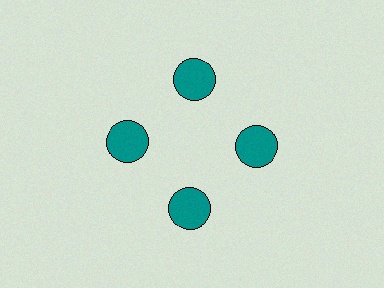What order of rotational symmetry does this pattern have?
This pattern has 4-fold rotational symmetry.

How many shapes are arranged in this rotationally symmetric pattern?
There are 4 shapes, arranged in 4 groups of 1.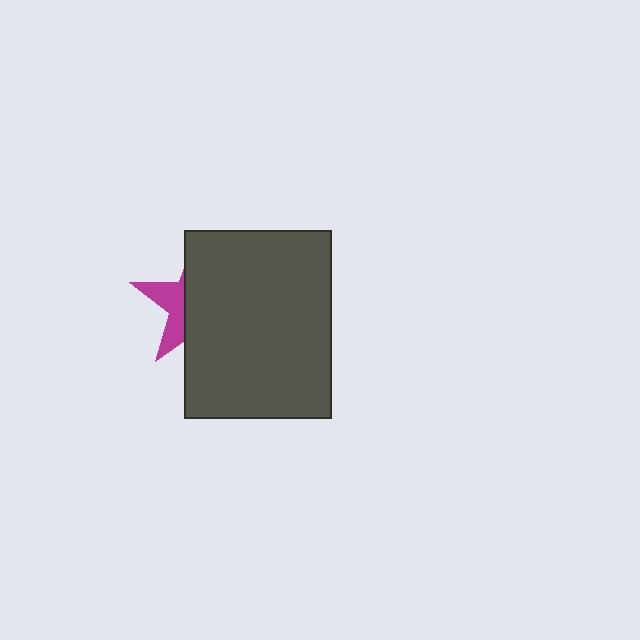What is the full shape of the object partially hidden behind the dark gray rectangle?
The partially hidden object is a magenta star.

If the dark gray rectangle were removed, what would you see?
You would see the complete magenta star.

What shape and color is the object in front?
The object in front is a dark gray rectangle.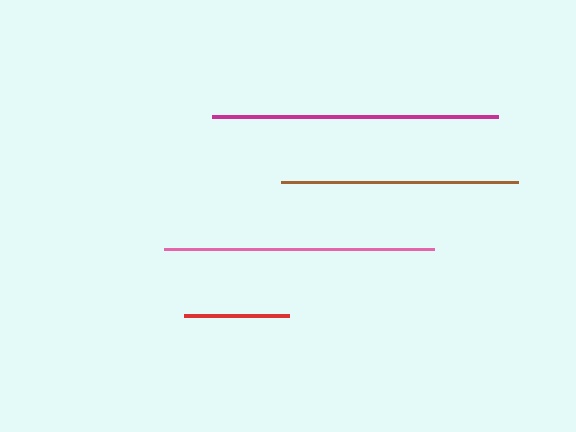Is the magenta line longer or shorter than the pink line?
The magenta line is longer than the pink line.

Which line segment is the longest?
The magenta line is the longest at approximately 286 pixels.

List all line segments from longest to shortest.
From longest to shortest: magenta, pink, brown, red.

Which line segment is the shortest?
The red line is the shortest at approximately 105 pixels.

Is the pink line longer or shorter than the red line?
The pink line is longer than the red line.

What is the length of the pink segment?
The pink segment is approximately 270 pixels long.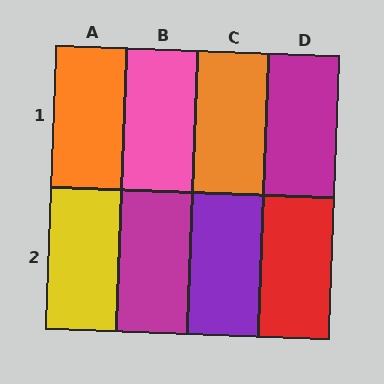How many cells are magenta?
2 cells are magenta.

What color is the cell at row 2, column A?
Yellow.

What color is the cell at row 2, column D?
Red.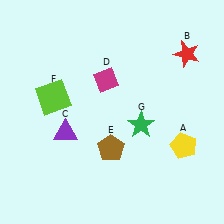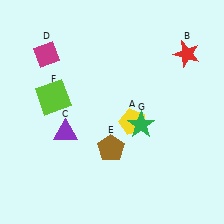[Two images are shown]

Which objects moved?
The objects that moved are: the yellow pentagon (A), the magenta diamond (D).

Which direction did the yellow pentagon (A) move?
The yellow pentagon (A) moved left.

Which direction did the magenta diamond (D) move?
The magenta diamond (D) moved left.